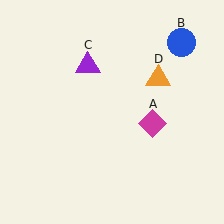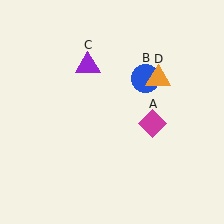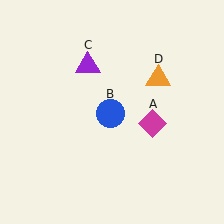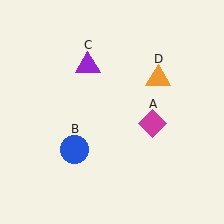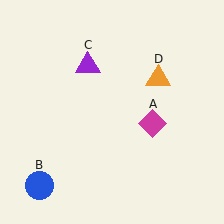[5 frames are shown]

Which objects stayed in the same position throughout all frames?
Magenta diamond (object A) and purple triangle (object C) and orange triangle (object D) remained stationary.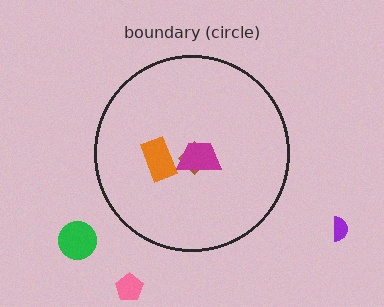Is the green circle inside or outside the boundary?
Outside.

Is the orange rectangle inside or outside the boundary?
Inside.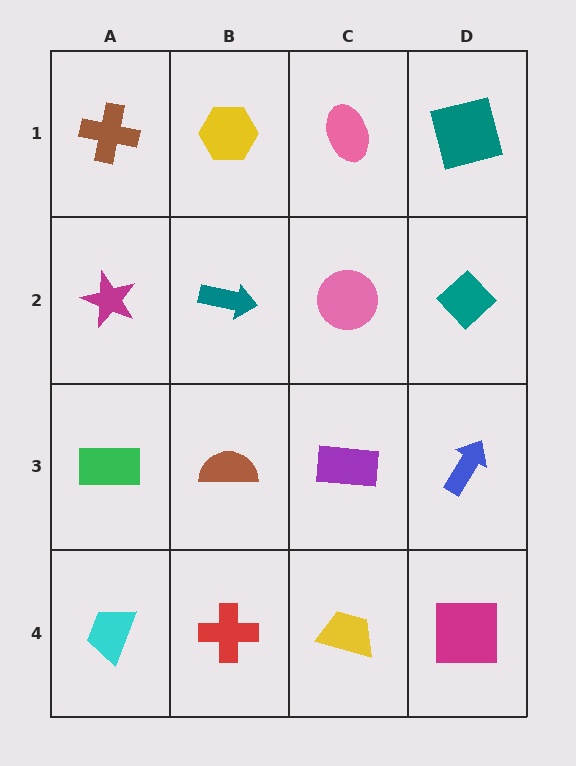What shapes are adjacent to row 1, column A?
A magenta star (row 2, column A), a yellow hexagon (row 1, column B).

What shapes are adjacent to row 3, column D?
A teal diamond (row 2, column D), a magenta square (row 4, column D), a purple rectangle (row 3, column C).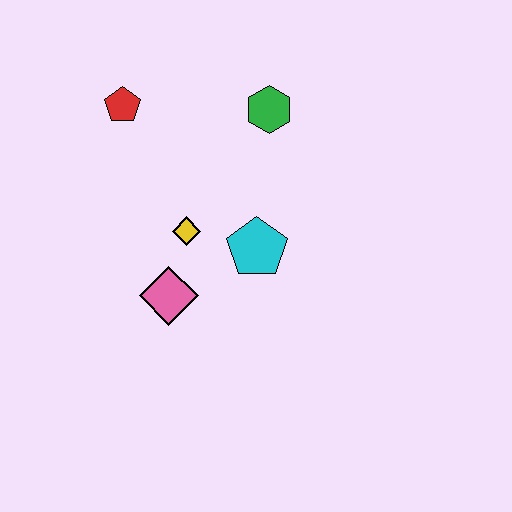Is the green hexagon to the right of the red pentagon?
Yes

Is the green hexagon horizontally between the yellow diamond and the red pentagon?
No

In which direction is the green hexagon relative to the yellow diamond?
The green hexagon is above the yellow diamond.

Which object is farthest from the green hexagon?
The pink diamond is farthest from the green hexagon.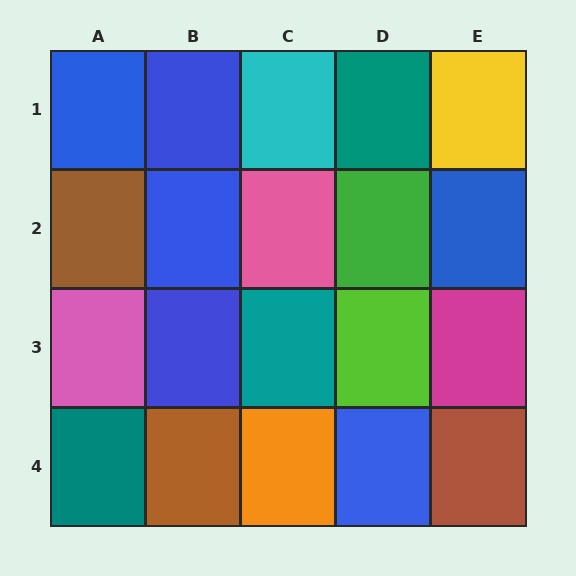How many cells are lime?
1 cell is lime.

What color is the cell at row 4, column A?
Teal.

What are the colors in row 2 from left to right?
Brown, blue, pink, green, blue.